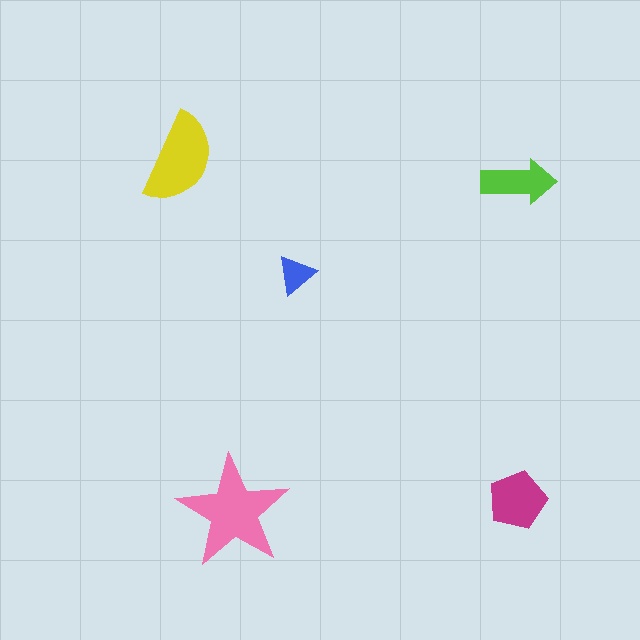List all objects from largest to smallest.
The pink star, the yellow semicircle, the magenta pentagon, the lime arrow, the blue triangle.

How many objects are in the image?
There are 5 objects in the image.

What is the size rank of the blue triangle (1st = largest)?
5th.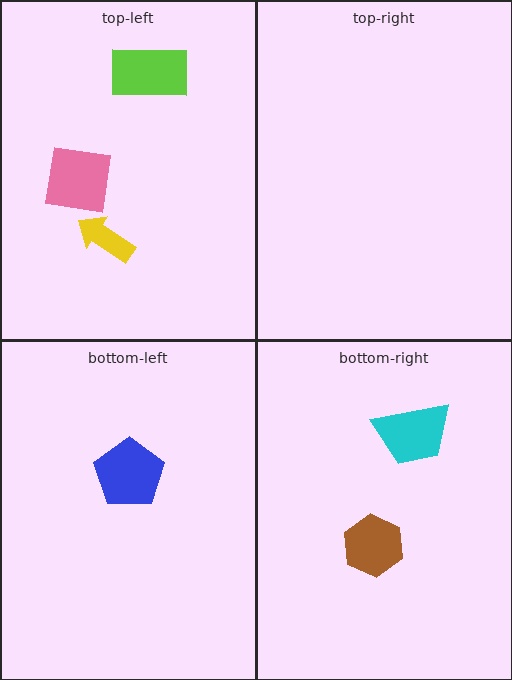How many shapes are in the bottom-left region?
1.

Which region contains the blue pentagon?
The bottom-left region.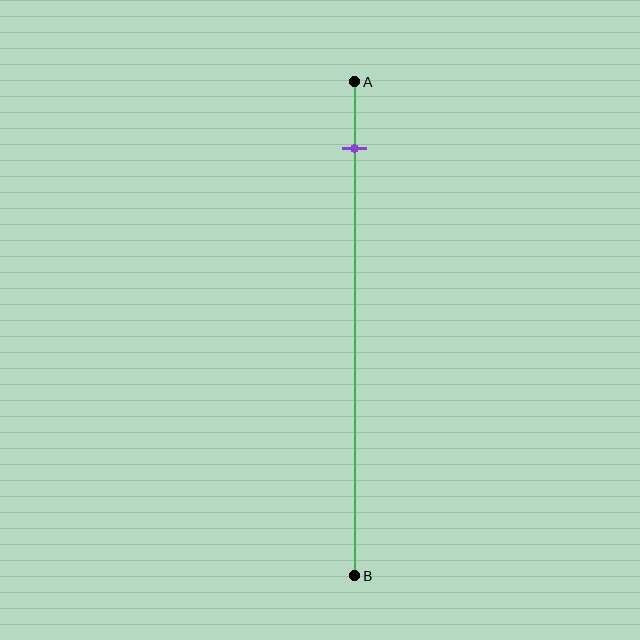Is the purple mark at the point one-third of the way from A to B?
No, the mark is at about 15% from A, not at the 33% one-third point.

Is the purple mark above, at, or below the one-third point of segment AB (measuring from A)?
The purple mark is above the one-third point of segment AB.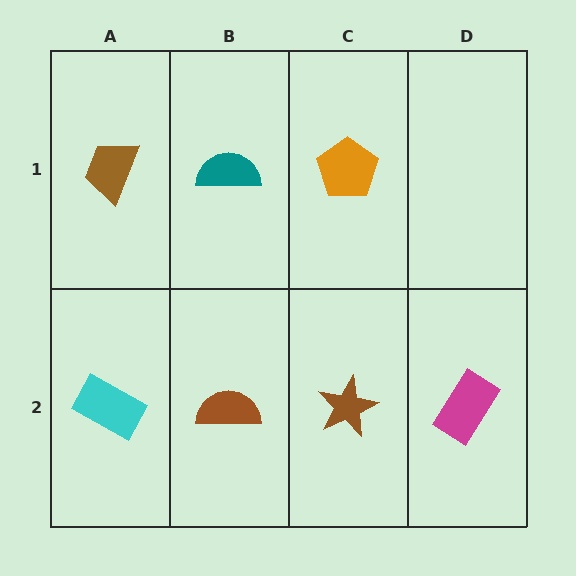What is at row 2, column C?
A brown star.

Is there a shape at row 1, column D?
No, that cell is empty.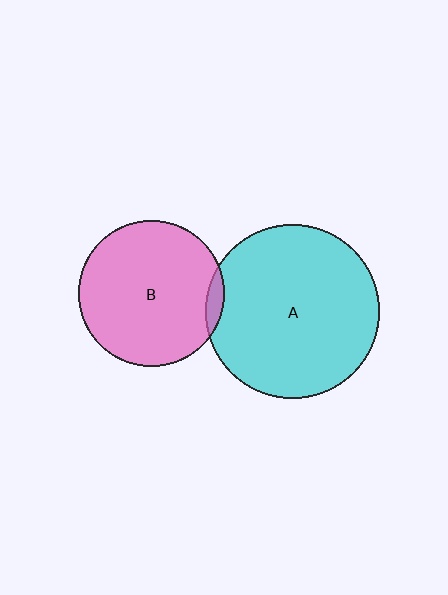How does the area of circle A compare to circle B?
Approximately 1.4 times.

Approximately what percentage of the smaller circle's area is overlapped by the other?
Approximately 5%.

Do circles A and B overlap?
Yes.